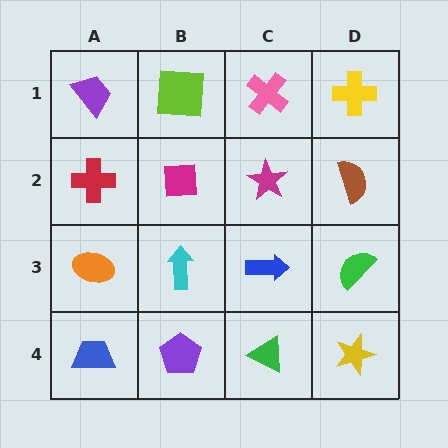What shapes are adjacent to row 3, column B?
A magenta square (row 2, column B), a purple pentagon (row 4, column B), an orange ellipse (row 3, column A), a blue arrow (row 3, column C).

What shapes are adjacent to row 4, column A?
An orange ellipse (row 3, column A), a purple pentagon (row 4, column B).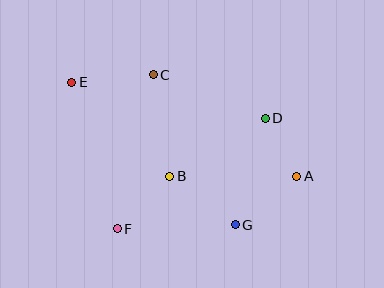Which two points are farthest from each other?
Points A and E are farthest from each other.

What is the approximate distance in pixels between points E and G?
The distance between E and G is approximately 217 pixels.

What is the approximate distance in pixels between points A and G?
The distance between A and G is approximately 78 pixels.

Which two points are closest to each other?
Points A and D are closest to each other.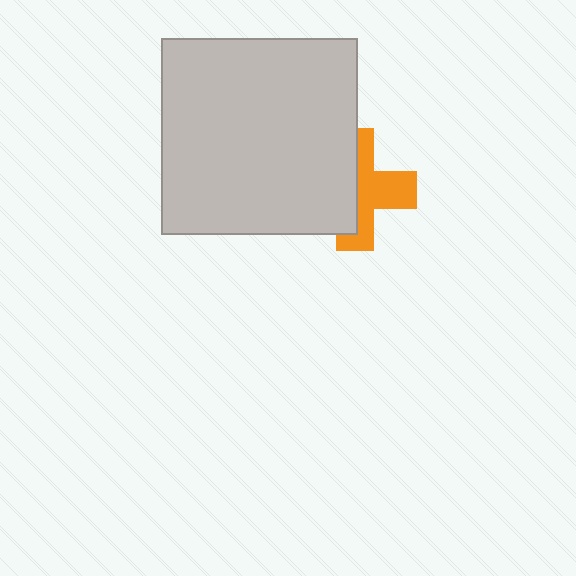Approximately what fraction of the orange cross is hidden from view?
Roughly 50% of the orange cross is hidden behind the light gray square.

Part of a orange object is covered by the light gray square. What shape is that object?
It is a cross.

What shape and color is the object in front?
The object in front is a light gray square.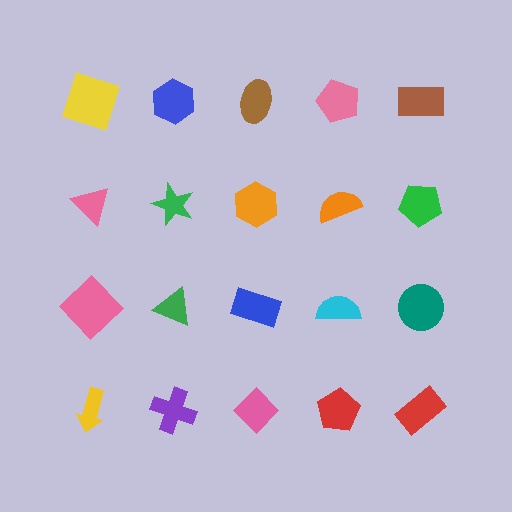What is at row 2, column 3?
An orange hexagon.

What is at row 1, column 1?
A yellow square.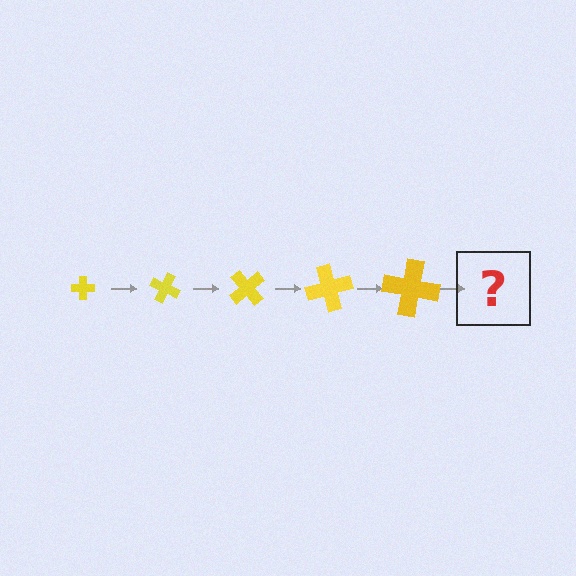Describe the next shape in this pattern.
It should be a cross, larger than the previous one and rotated 125 degrees from the start.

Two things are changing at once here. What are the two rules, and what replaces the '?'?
The two rules are that the cross grows larger each step and it rotates 25 degrees each step. The '?' should be a cross, larger than the previous one and rotated 125 degrees from the start.